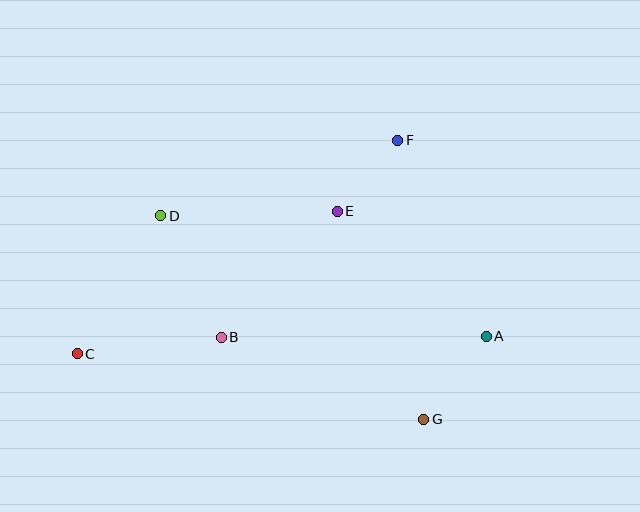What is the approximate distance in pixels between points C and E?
The distance between C and E is approximately 297 pixels.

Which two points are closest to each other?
Points E and F are closest to each other.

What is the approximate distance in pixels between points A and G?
The distance between A and G is approximately 104 pixels.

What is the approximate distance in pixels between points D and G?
The distance between D and G is approximately 333 pixels.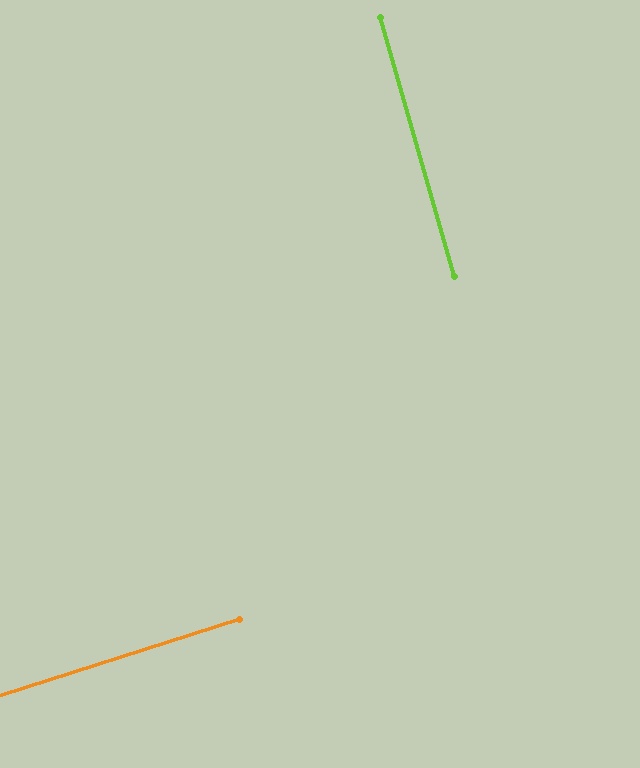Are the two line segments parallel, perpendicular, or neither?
Perpendicular — they meet at approximately 88°.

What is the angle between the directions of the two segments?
Approximately 88 degrees.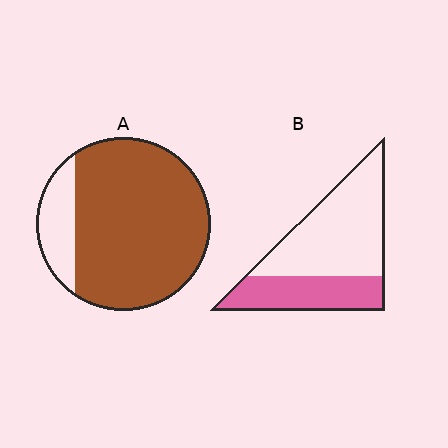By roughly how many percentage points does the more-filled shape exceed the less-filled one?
By roughly 45 percentage points (A over B).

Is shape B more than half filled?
No.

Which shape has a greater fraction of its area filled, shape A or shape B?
Shape A.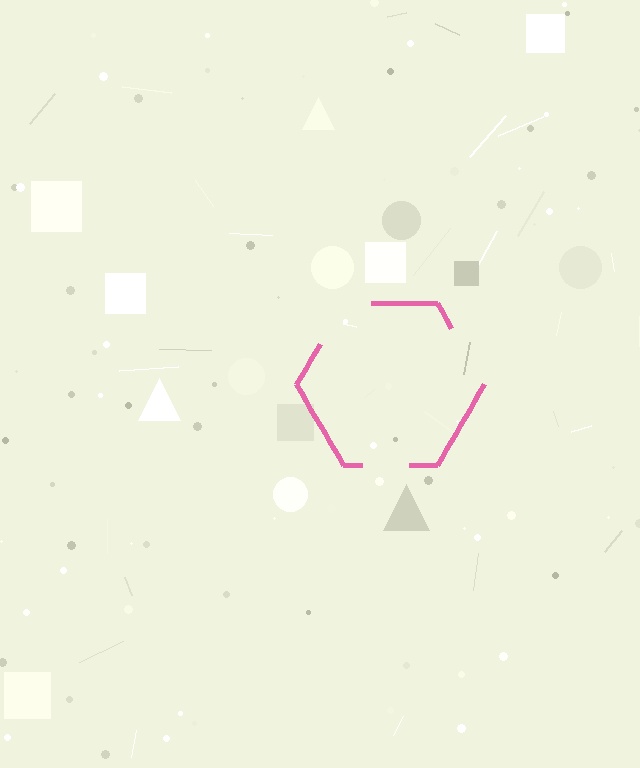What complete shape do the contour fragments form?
The contour fragments form a hexagon.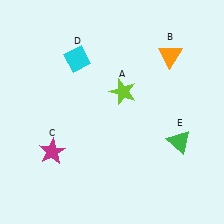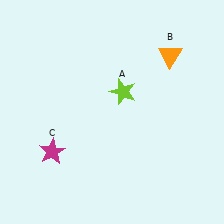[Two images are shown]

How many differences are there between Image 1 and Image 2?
There are 2 differences between the two images.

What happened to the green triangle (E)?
The green triangle (E) was removed in Image 2. It was in the bottom-right area of Image 1.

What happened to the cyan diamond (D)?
The cyan diamond (D) was removed in Image 2. It was in the top-left area of Image 1.